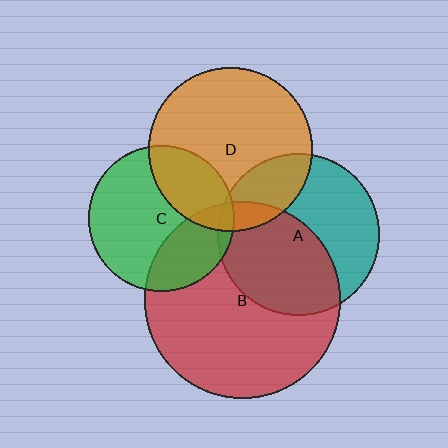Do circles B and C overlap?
Yes.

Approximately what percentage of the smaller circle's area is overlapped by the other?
Approximately 30%.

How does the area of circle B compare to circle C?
Approximately 1.8 times.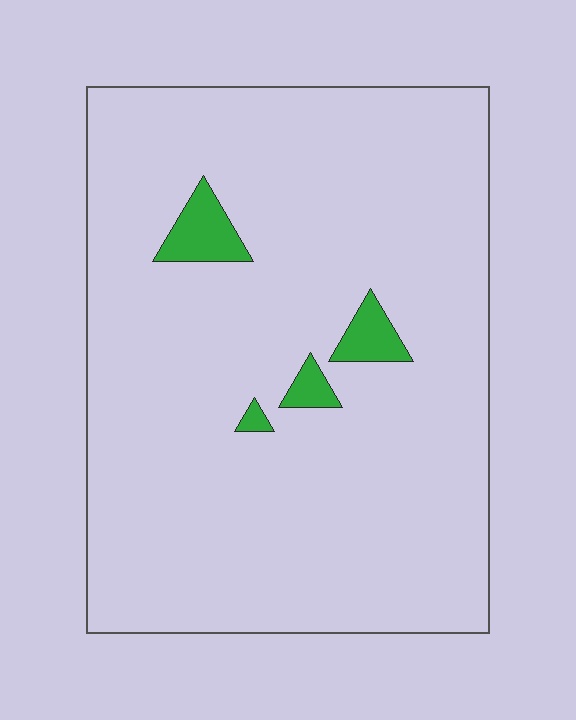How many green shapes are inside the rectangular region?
4.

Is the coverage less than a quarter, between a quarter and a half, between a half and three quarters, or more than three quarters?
Less than a quarter.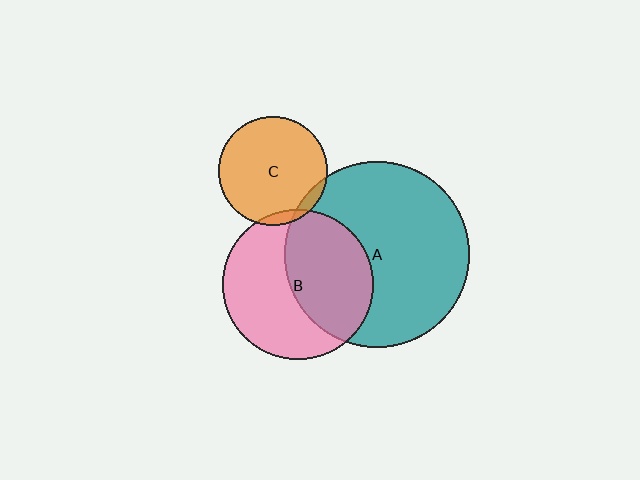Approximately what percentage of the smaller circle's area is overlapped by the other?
Approximately 45%.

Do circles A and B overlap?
Yes.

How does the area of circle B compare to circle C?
Approximately 1.9 times.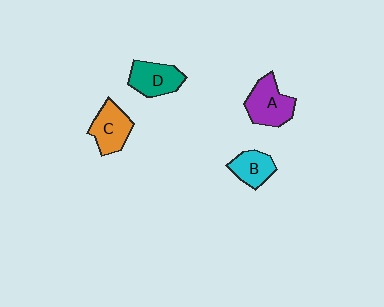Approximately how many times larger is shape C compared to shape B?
Approximately 1.2 times.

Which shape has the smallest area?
Shape B (cyan).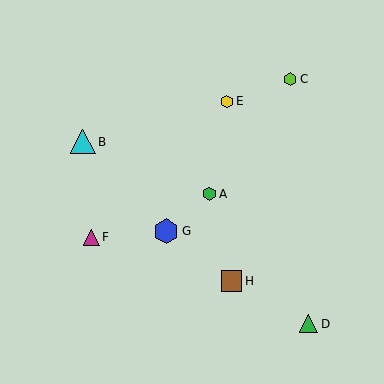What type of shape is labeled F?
Shape F is a magenta triangle.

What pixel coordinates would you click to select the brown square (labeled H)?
Click at (232, 281) to select the brown square H.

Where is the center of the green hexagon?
The center of the green hexagon is at (210, 194).